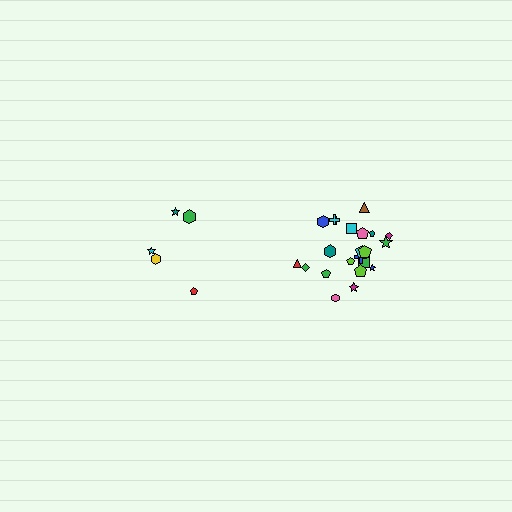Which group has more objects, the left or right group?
The right group.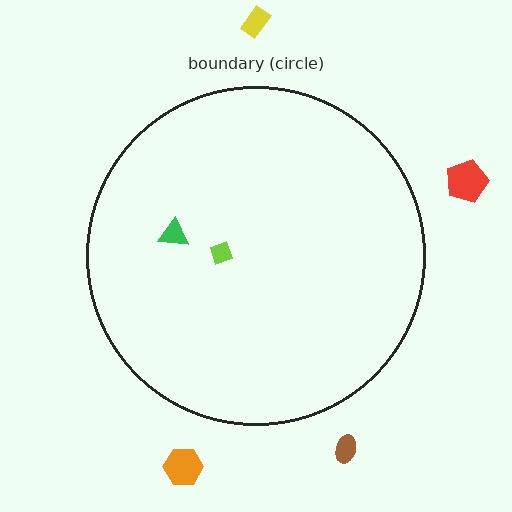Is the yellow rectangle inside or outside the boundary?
Outside.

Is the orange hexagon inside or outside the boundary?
Outside.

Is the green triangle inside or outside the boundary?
Inside.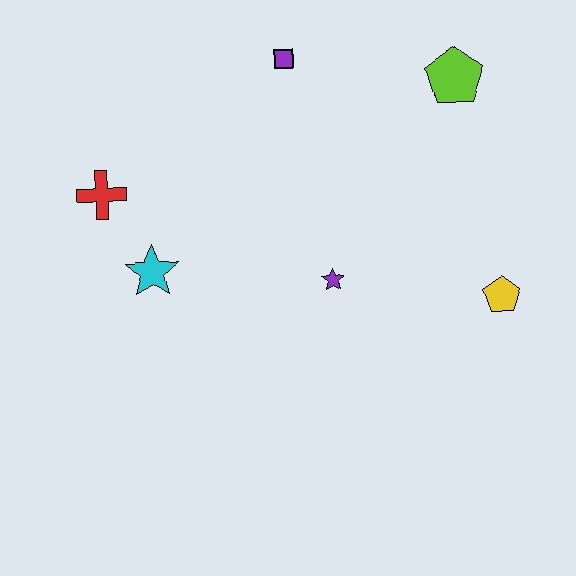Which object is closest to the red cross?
The cyan star is closest to the red cross.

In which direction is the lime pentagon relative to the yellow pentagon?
The lime pentagon is above the yellow pentagon.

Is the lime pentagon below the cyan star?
No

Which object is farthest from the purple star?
The red cross is farthest from the purple star.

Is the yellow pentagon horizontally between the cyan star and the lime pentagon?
No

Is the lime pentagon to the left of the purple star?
No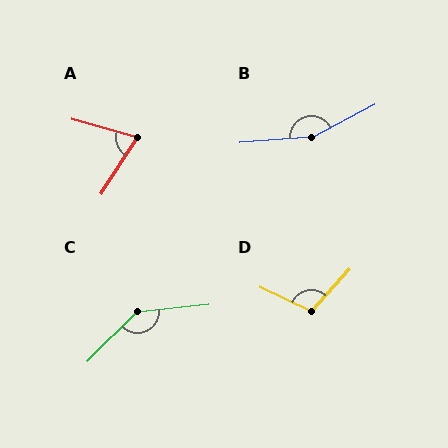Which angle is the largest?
B, at approximately 157 degrees.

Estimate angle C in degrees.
Approximately 142 degrees.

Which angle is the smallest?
A, at approximately 73 degrees.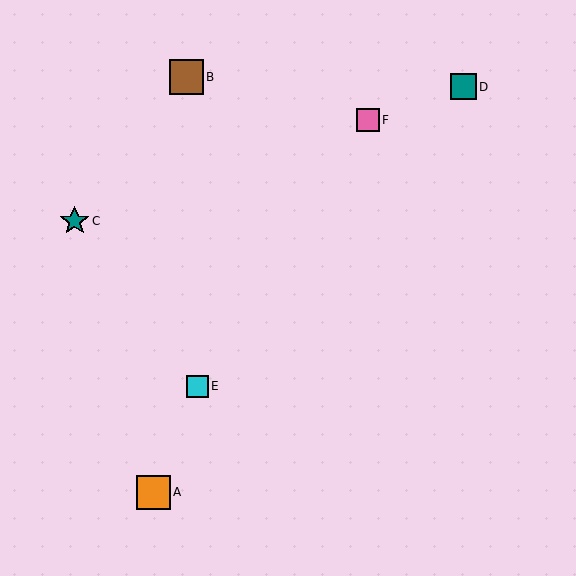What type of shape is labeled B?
Shape B is a brown square.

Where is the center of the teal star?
The center of the teal star is at (75, 221).